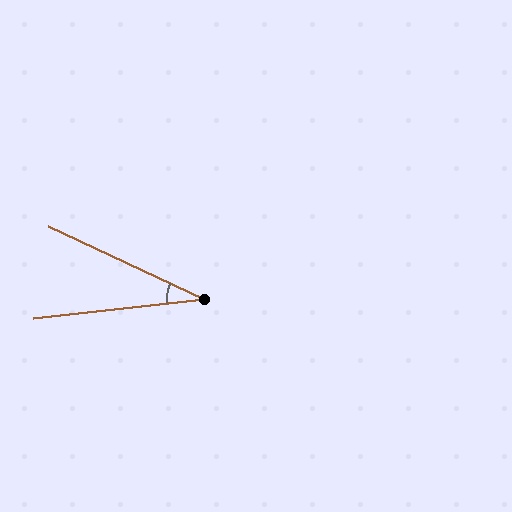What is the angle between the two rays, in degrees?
Approximately 31 degrees.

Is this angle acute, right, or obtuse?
It is acute.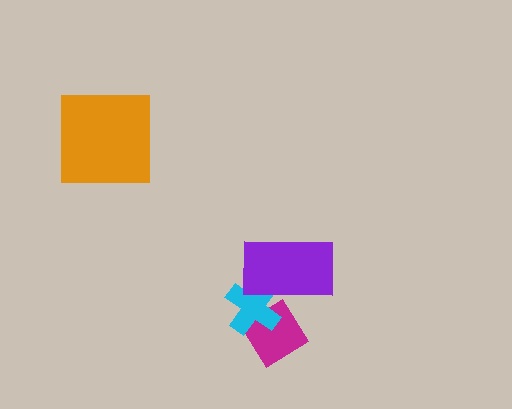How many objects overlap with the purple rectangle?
2 objects overlap with the purple rectangle.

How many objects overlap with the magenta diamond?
2 objects overlap with the magenta diamond.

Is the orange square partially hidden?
No, no other shape covers it.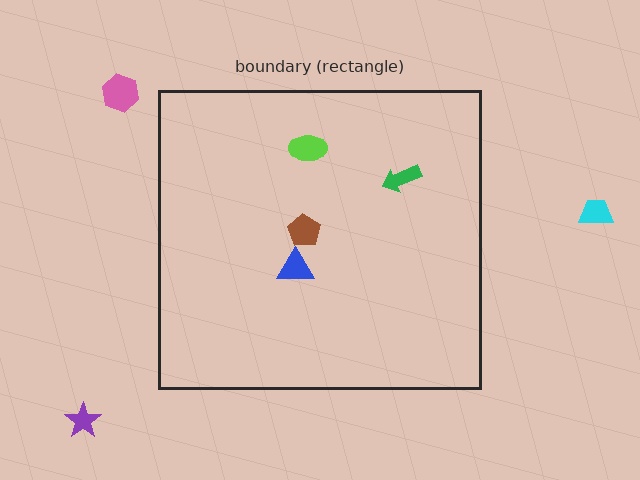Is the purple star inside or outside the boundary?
Outside.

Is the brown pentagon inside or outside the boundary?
Inside.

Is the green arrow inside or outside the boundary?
Inside.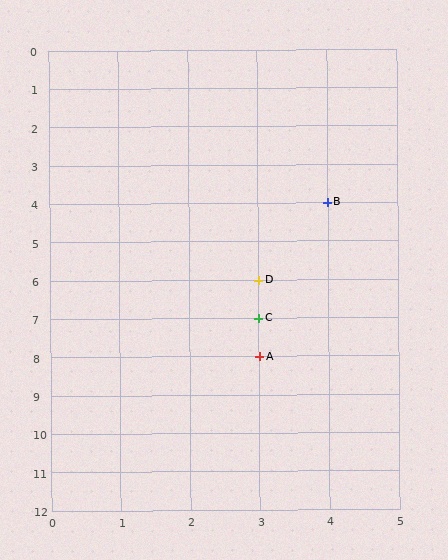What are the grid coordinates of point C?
Point C is at grid coordinates (3, 7).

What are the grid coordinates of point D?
Point D is at grid coordinates (3, 6).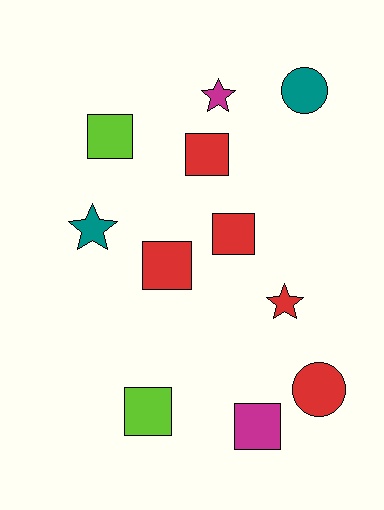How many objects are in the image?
There are 11 objects.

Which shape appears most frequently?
Square, with 6 objects.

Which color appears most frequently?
Red, with 5 objects.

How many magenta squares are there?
There is 1 magenta square.